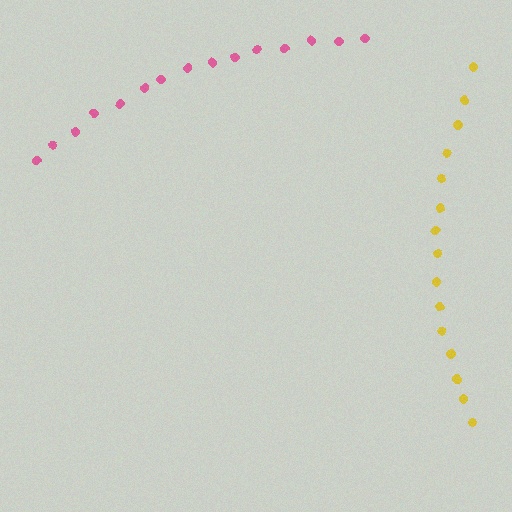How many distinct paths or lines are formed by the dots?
There are 2 distinct paths.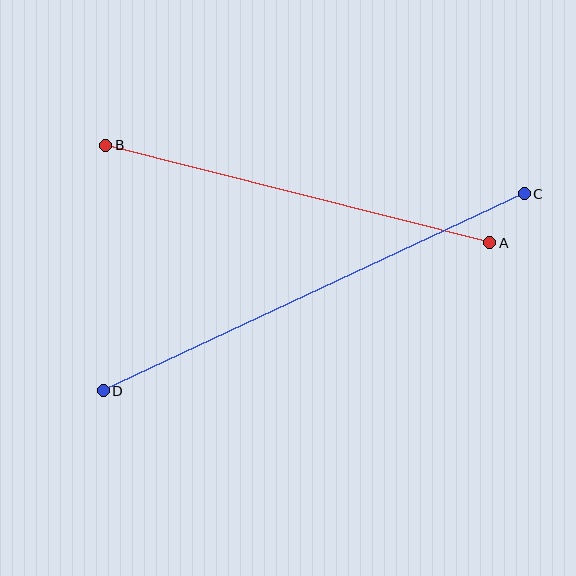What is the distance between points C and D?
The distance is approximately 465 pixels.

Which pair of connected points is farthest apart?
Points C and D are farthest apart.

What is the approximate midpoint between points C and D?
The midpoint is at approximately (314, 292) pixels.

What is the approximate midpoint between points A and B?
The midpoint is at approximately (298, 194) pixels.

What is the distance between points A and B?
The distance is approximately 396 pixels.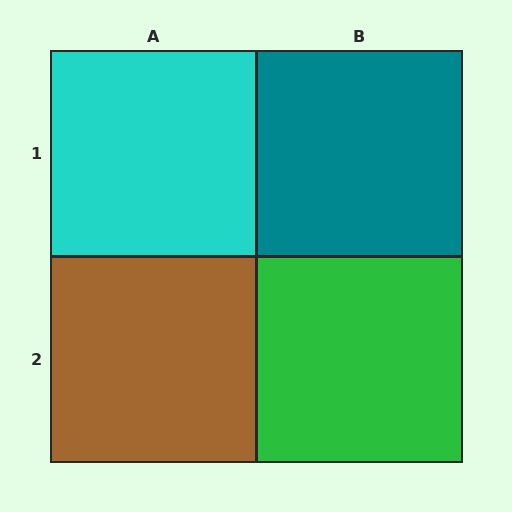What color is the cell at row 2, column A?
Brown.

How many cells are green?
1 cell is green.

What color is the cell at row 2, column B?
Green.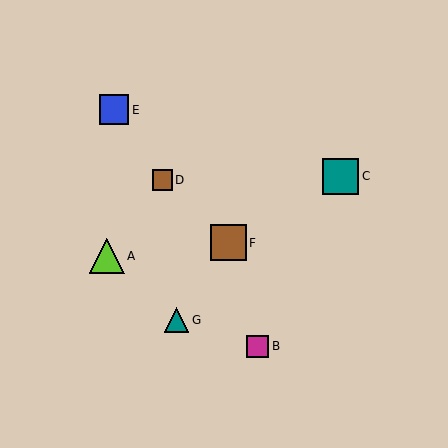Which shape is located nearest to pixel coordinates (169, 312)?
The teal triangle (labeled G) at (176, 320) is nearest to that location.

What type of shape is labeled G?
Shape G is a teal triangle.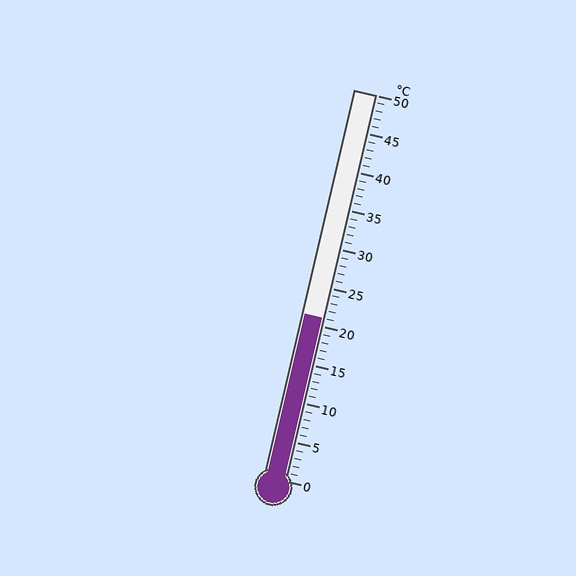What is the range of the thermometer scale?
The thermometer scale ranges from 0°C to 50°C.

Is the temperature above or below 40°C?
The temperature is below 40°C.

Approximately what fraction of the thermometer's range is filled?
The thermometer is filled to approximately 40% of its range.